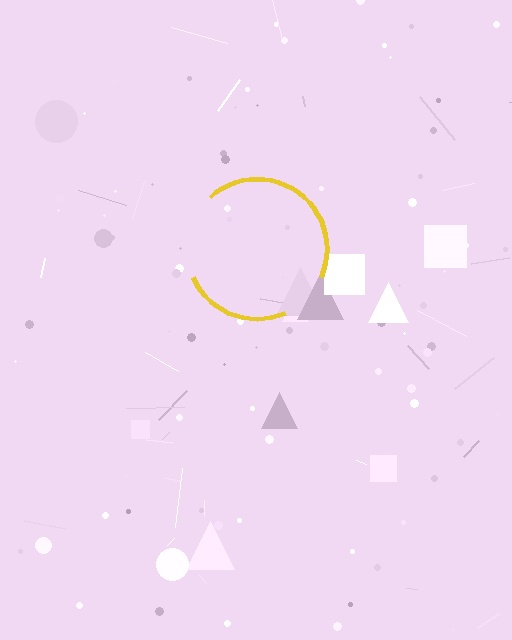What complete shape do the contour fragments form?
The contour fragments form a circle.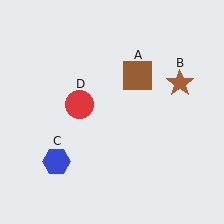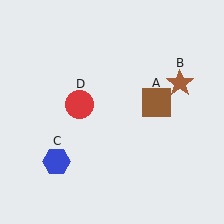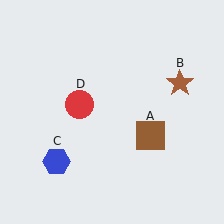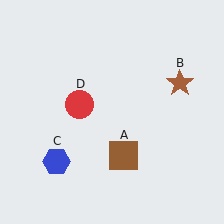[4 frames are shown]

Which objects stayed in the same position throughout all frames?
Brown star (object B) and blue hexagon (object C) and red circle (object D) remained stationary.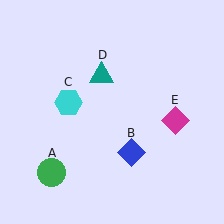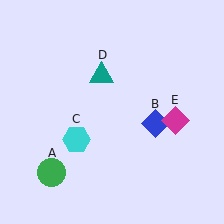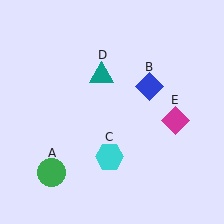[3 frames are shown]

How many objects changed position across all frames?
2 objects changed position: blue diamond (object B), cyan hexagon (object C).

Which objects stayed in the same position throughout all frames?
Green circle (object A) and teal triangle (object D) and magenta diamond (object E) remained stationary.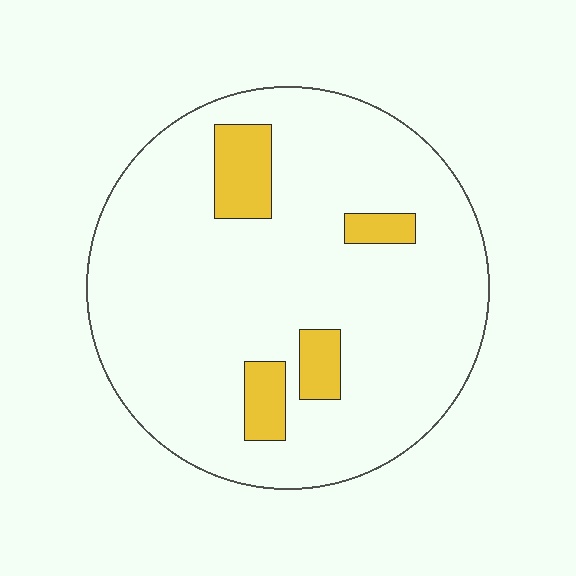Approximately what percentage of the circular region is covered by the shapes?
Approximately 10%.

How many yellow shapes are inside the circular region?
4.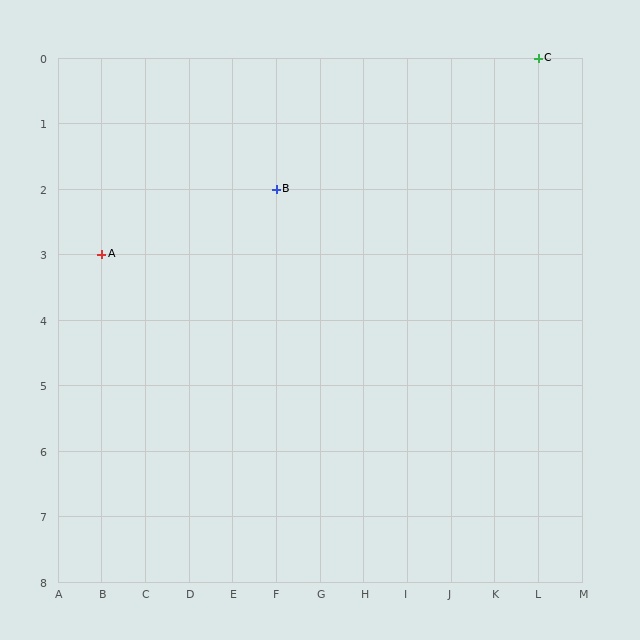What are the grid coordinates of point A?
Point A is at grid coordinates (B, 3).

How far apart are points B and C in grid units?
Points B and C are 6 columns and 2 rows apart (about 6.3 grid units diagonally).